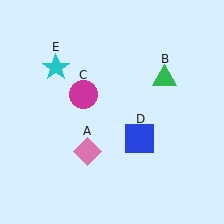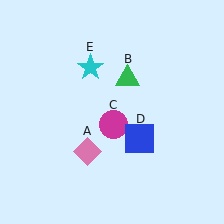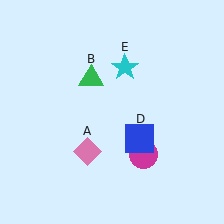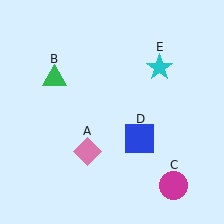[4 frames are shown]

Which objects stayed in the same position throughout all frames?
Pink diamond (object A) and blue square (object D) remained stationary.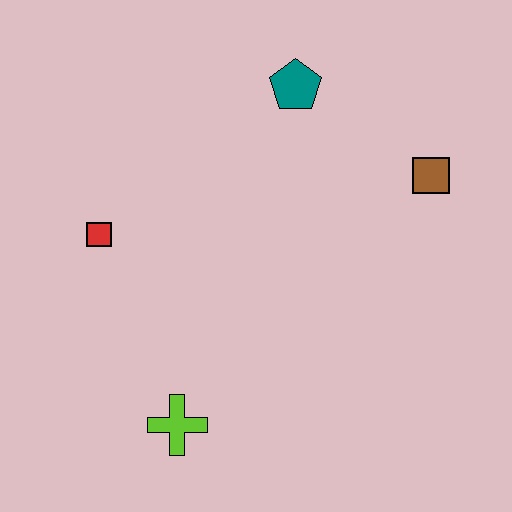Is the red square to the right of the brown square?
No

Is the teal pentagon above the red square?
Yes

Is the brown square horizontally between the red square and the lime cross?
No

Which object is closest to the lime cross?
The red square is closest to the lime cross.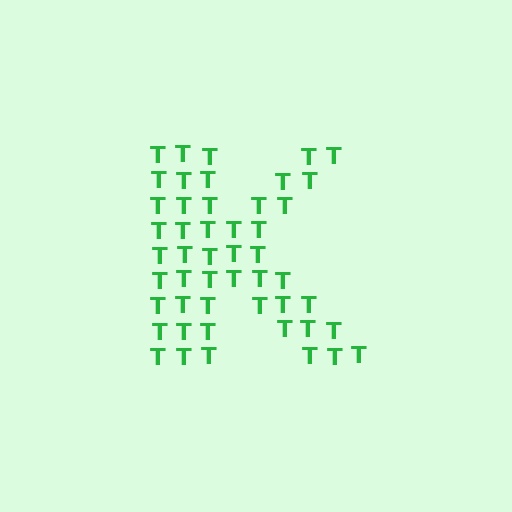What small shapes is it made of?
It is made of small letter T's.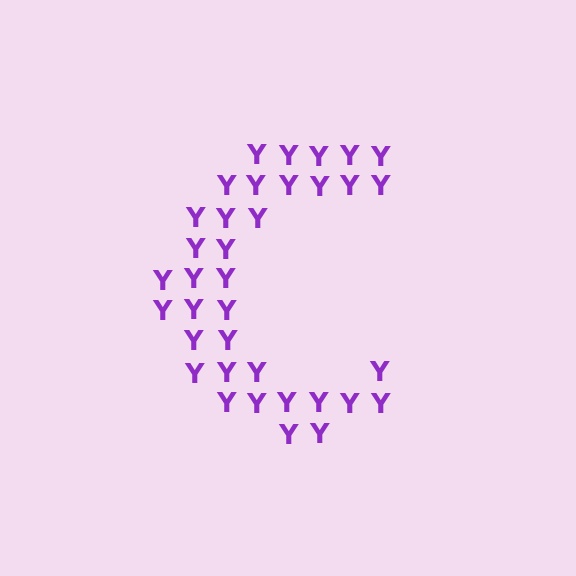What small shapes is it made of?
It is made of small letter Y's.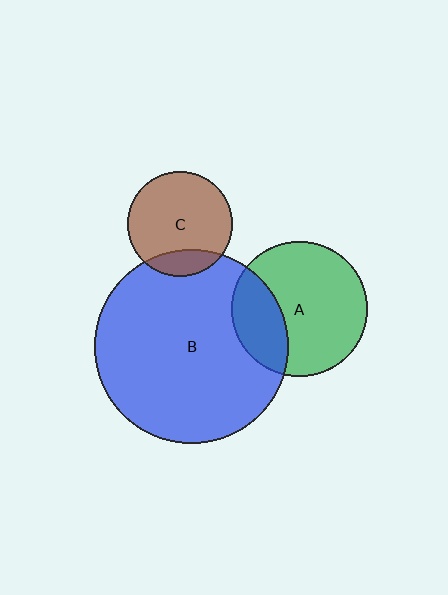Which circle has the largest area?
Circle B (blue).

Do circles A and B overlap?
Yes.